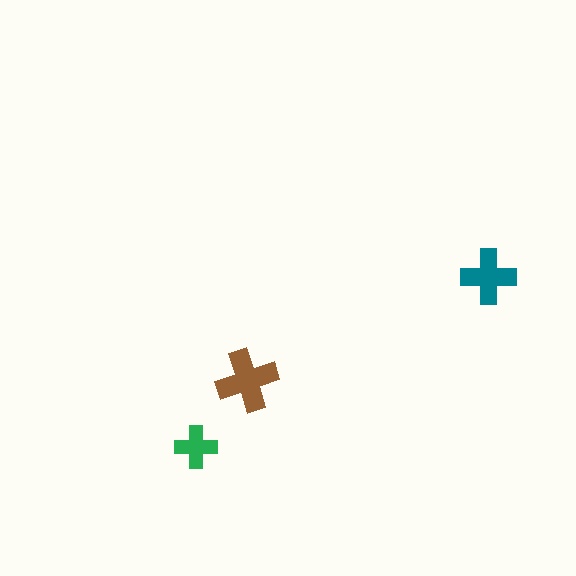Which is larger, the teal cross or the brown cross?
The brown one.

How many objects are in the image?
There are 3 objects in the image.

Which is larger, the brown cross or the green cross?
The brown one.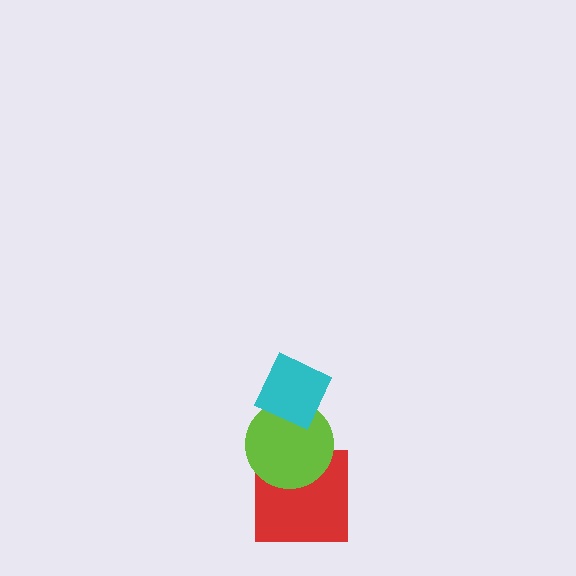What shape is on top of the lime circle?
The cyan diamond is on top of the lime circle.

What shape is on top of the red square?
The lime circle is on top of the red square.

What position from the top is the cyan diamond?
The cyan diamond is 1st from the top.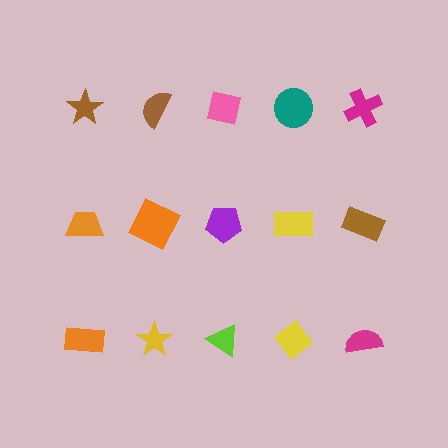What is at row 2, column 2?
An orange square.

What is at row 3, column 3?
A lime triangle.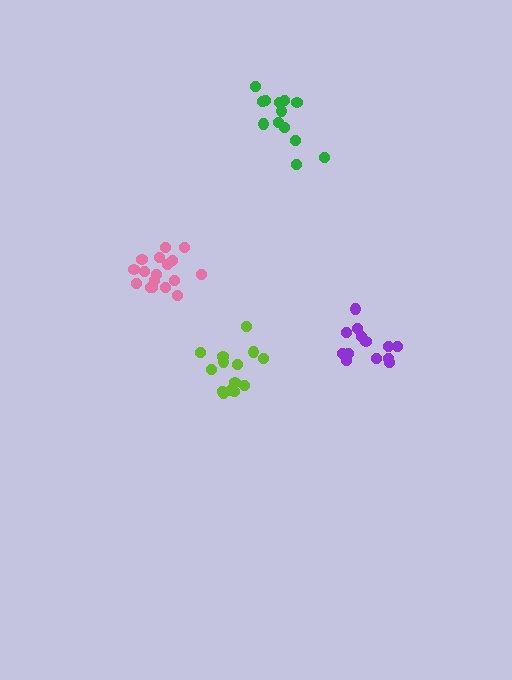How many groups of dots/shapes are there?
There are 4 groups.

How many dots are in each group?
Group 1: 14 dots, Group 2: 13 dots, Group 3: 17 dots, Group 4: 13 dots (57 total).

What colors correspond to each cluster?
The clusters are colored: lime, purple, pink, green.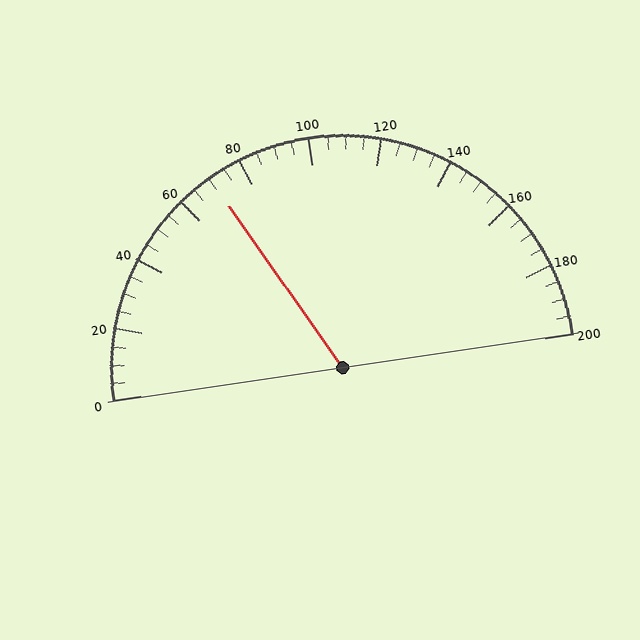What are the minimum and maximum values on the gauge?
The gauge ranges from 0 to 200.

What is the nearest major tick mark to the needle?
The nearest major tick mark is 80.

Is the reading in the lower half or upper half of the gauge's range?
The reading is in the lower half of the range (0 to 200).